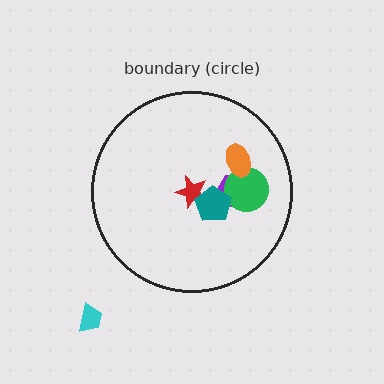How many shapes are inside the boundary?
5 inside, 1 outside.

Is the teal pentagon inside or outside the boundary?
Inside.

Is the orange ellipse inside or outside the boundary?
Inside.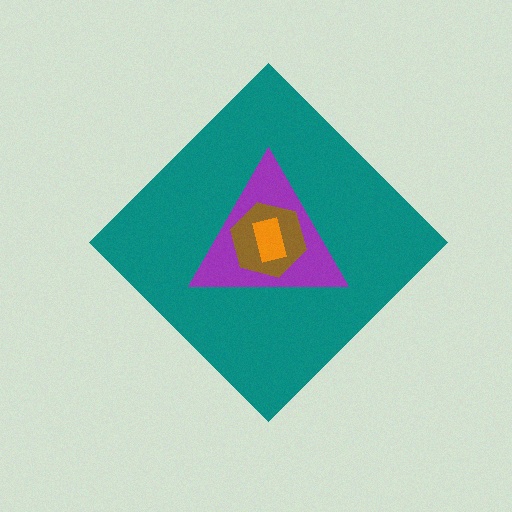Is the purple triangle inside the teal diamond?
Yes.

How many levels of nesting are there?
4.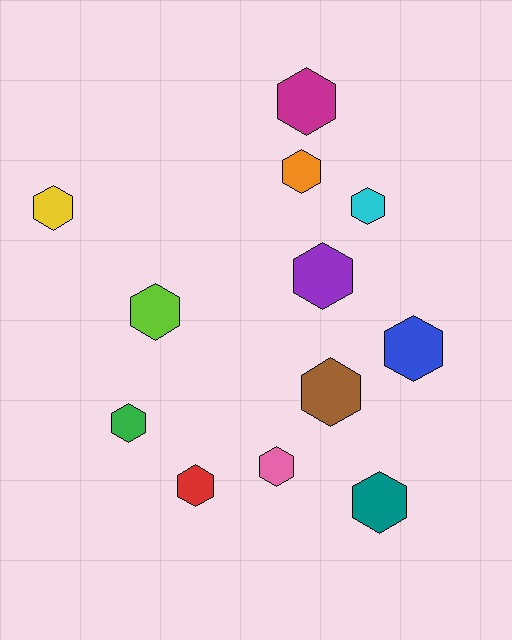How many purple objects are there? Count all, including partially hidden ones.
There is 1 purple object.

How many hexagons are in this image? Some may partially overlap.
There are 12 hexagons.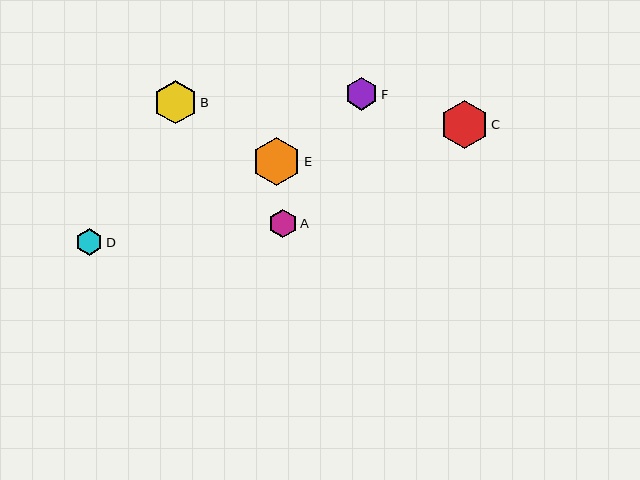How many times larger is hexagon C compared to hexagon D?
Hexagon C is approximately 1.8 times the size of hexagon D.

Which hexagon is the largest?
Hexagon C is the largest with a size of approximately 48 pixels.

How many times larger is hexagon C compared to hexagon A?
Hexagon C is approximately 1.7 times the size of hexagon A.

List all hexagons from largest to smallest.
From largest to smallest: C, E, B, F, A, D.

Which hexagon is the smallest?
Hexagon D is the smallest with a size of approximately 27 pixels.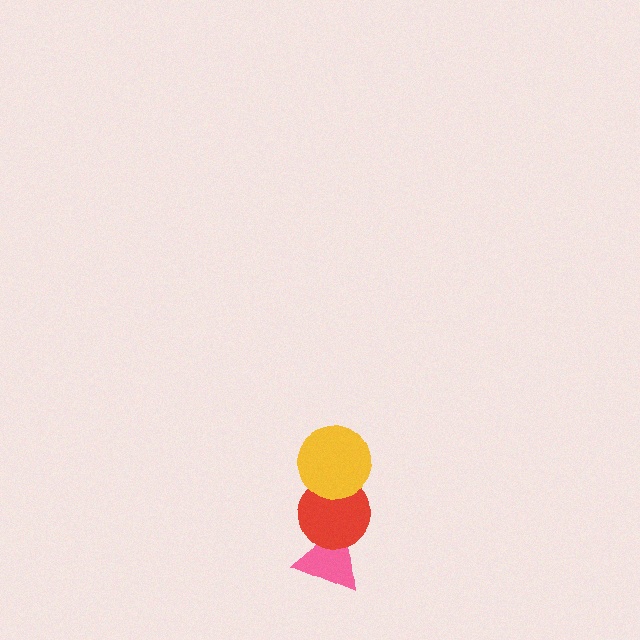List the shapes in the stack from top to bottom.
From top to bottom: the yellow circle, the red circle, the pink triangle.